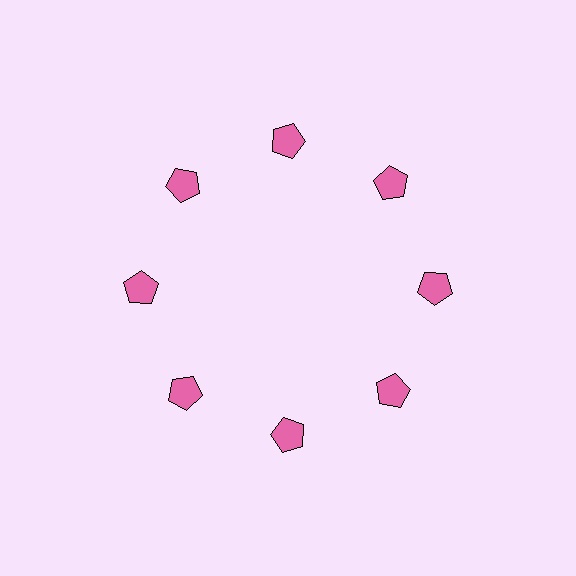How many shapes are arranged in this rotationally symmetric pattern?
There are 8 shapes, arranged in 8 groups of 1.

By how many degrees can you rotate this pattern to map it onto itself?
The pattern maps onto itself every 45 degrees of rotation.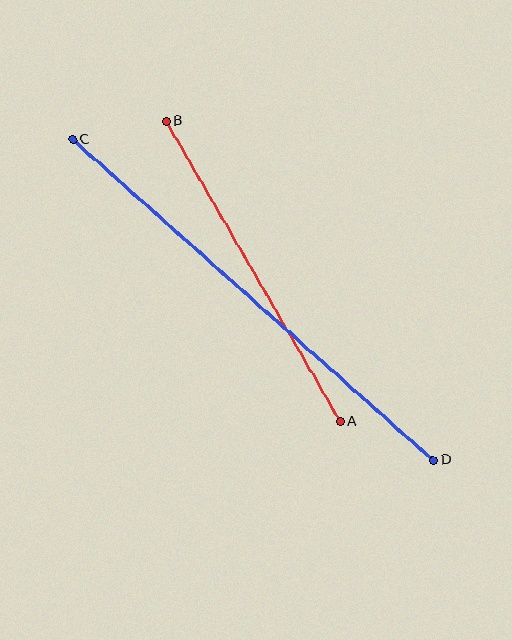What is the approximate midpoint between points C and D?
The midpoint is at approximately (253, 300) pixels.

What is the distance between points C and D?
The distance is approximately 483 pixels.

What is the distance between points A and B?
The distance is approximately 347 pixels.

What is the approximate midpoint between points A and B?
The midpoint is at approximately (253, 271) pixels.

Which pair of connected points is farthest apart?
Points C and D are farthest apart.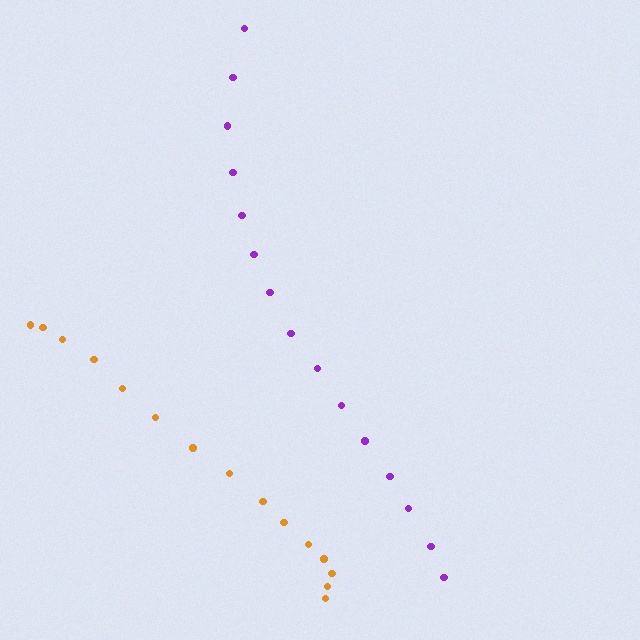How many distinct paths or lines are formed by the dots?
There are 2 distinct paths.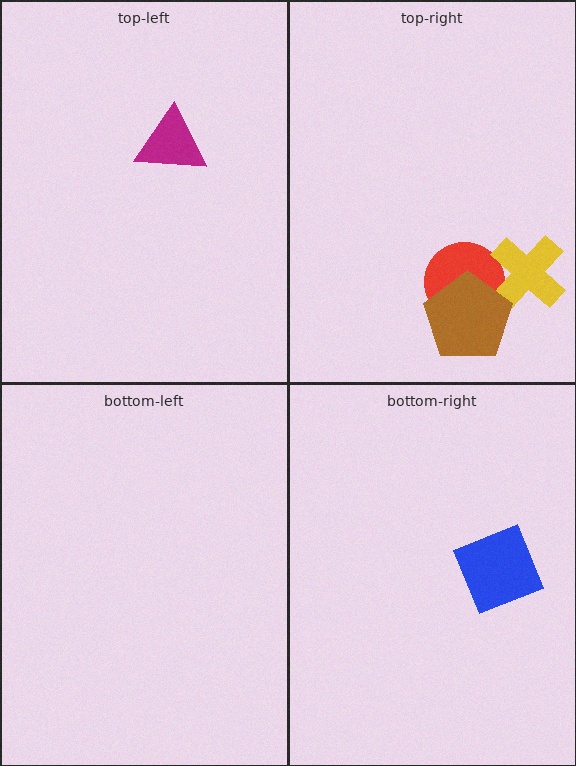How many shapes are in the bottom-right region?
1.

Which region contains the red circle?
The top-right region.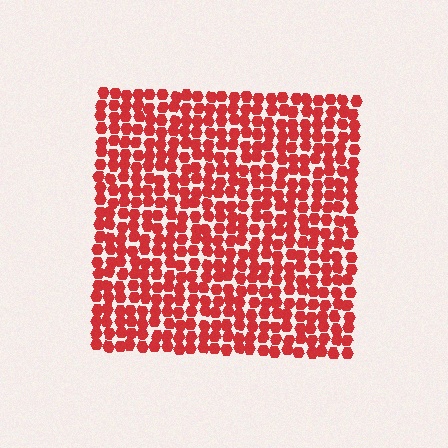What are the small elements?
The small elements are hexagons.